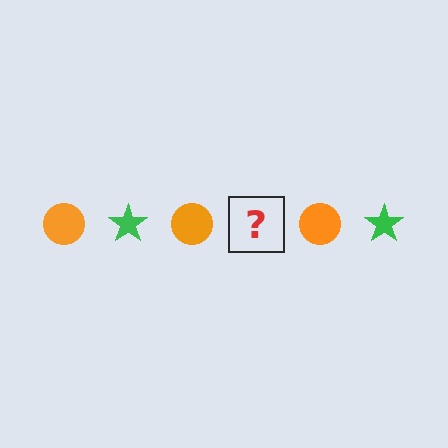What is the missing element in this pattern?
The missing element is a green star.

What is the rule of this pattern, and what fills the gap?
The rule is that the pattern alternates between orange circle and green star. The gap should be filled with a green star.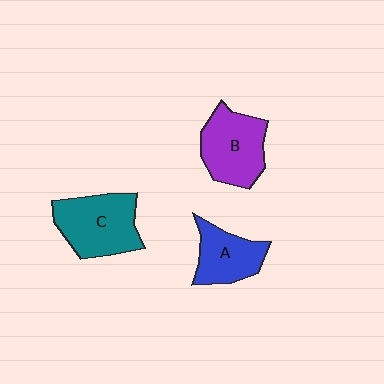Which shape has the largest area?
Shape C (teal).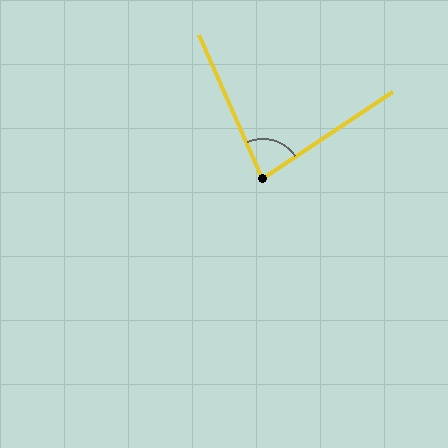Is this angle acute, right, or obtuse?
It is acute.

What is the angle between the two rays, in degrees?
Approximately 80 degrees.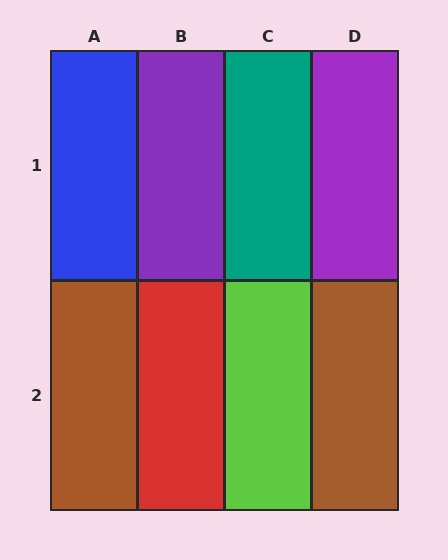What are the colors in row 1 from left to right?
Blue, purple, teal, purple.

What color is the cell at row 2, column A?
Brown.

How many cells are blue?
1 cell is blue.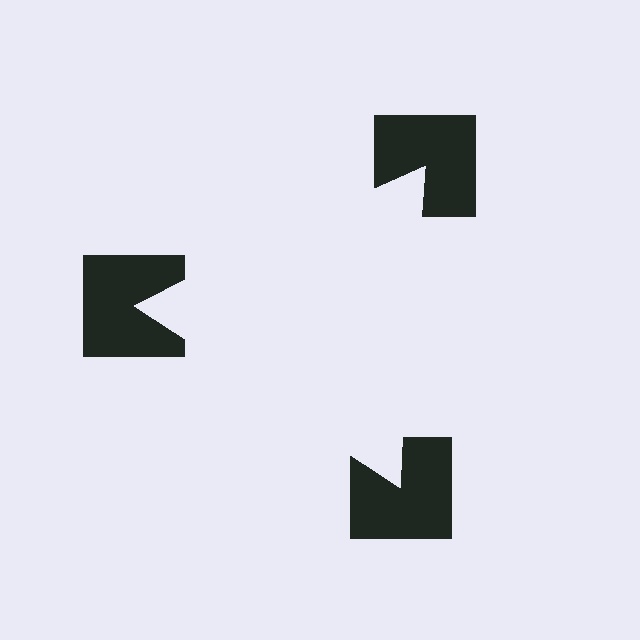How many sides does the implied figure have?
3 sides.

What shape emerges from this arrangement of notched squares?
An illusory triangle — its edges are inferred from the aligned wedge cuts in the notched squares, not physically drawn.